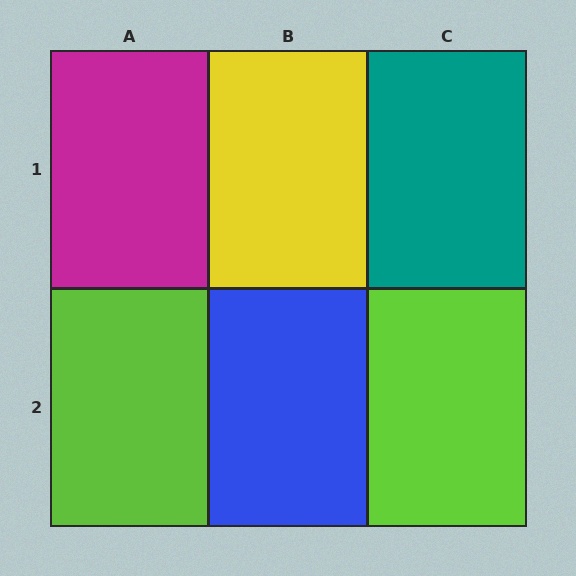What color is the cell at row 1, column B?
Yellow.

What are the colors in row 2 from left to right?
Lime, blue, lime.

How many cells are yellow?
1 cell is yellow.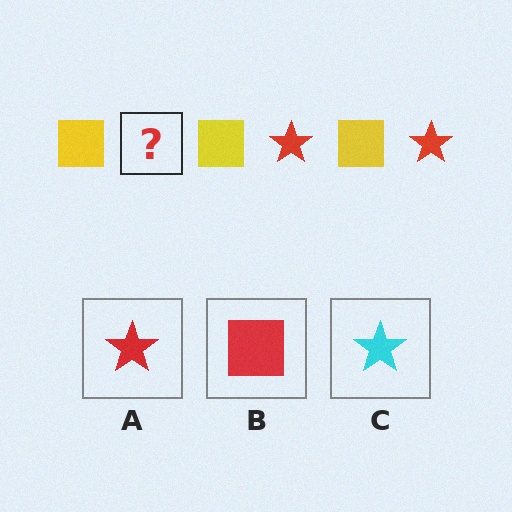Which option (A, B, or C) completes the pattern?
A.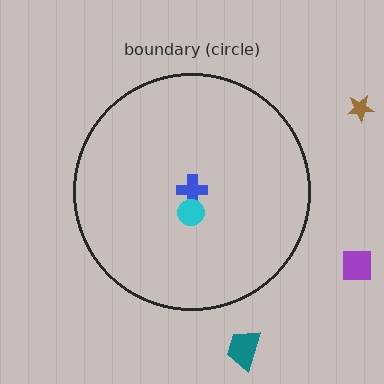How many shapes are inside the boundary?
2 inside, 3 outside.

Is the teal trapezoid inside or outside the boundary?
Outside.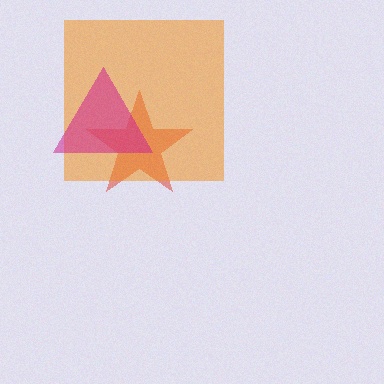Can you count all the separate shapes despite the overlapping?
Yes, there are 3 separate shapes.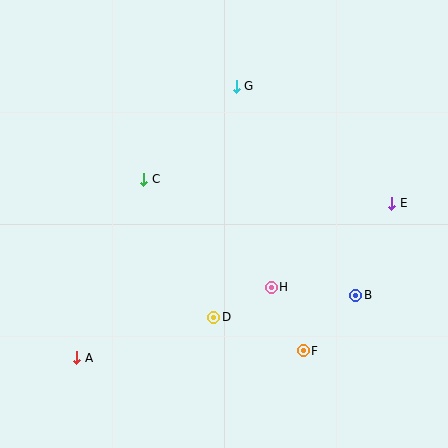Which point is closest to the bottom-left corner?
Point A is closest to the bottom-left corner.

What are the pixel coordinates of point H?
Point H is at (271, 287).